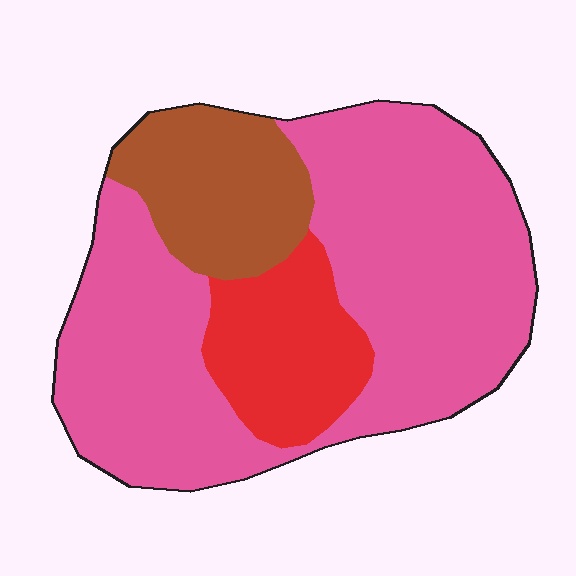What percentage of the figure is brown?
Brown covers around 15% of the figure.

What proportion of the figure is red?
Red takes up about one sixth (1/6) of the figure.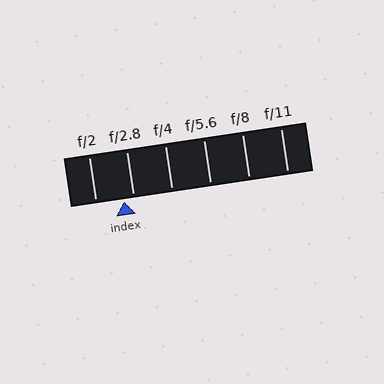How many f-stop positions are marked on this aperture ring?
There are 6 f-stop positions marked.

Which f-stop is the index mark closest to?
The index mark is closest to f/2.8.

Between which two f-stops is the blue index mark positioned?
The index mark is between f/2 and f/2.8.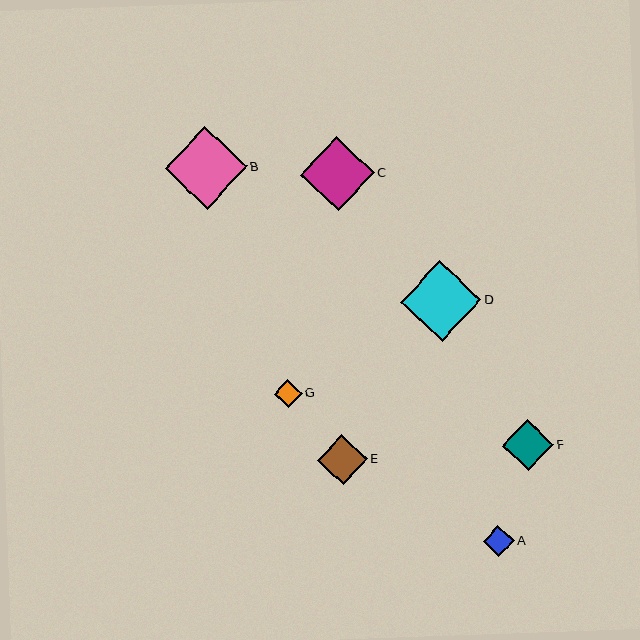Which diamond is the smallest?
Diamond G is the smallest with a size of approximately 28 pixels.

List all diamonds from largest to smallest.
From largest to smallest: B, D, C, F, E, A, G.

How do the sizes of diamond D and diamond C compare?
Diamond D and diamond C are approximately the same size.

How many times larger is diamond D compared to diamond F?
Diamond D is approximately 1.6 times the size of diamond F.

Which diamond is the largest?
Diamond B is the largest with a size of approximately 82 pixels.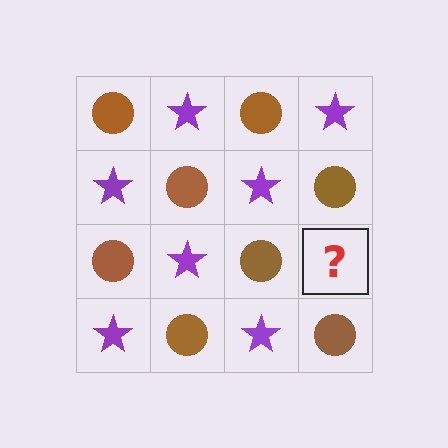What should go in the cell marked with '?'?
The missing cell should contain a purple star.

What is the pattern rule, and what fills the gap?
The rule is that it alternates brown circle and purple star in a checkerboard pattern. The gap should be filled with a purple star.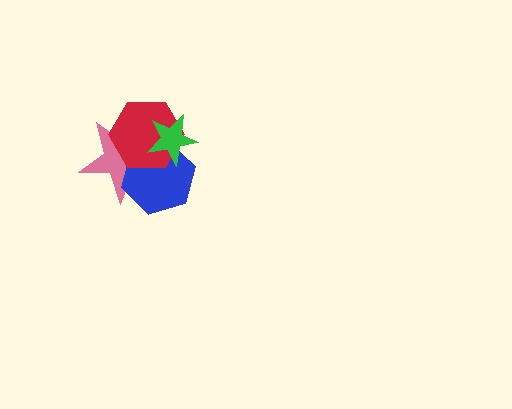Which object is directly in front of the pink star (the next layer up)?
The blue hexagon is directly in front of the pink star.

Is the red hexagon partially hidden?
Yes, it is partially covered by another shape.